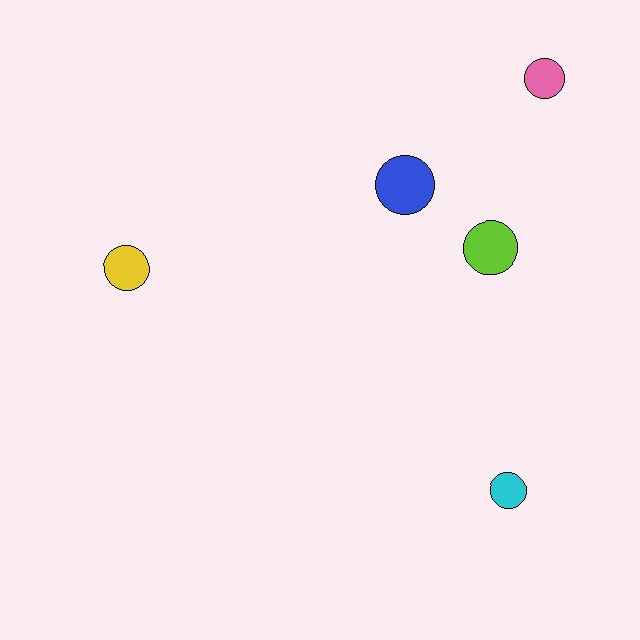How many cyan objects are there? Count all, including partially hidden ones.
There is 1 cyan object.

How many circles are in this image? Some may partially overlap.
There are 5 circles.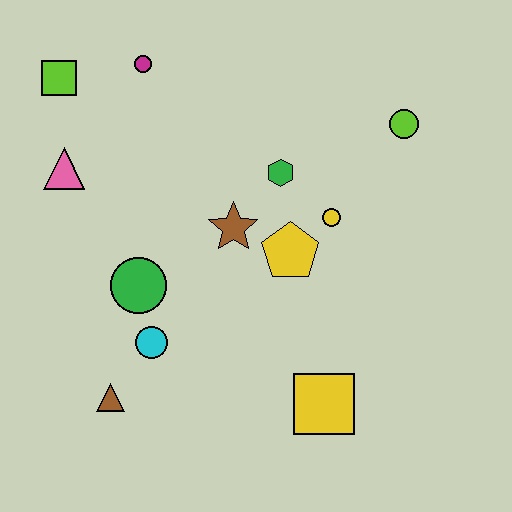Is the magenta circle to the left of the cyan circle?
Yes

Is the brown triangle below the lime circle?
Yes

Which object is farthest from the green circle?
The lime circle is farthest from the green circle.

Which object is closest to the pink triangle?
The lime square is closest to the pink triangle.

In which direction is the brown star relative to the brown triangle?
The brown star is above the brown triangle.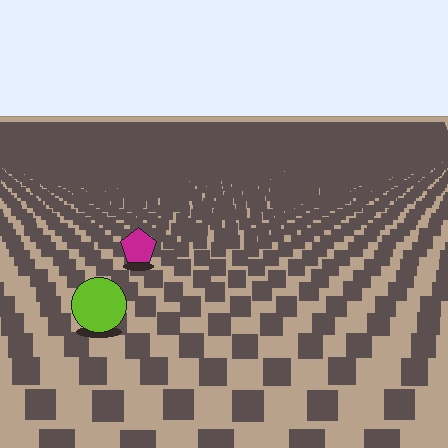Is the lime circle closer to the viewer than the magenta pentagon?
Yes. The lime circle is closer — you can tell from the texture gradient: the ground texture is coarser near it.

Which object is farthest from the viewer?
The magenta pentagon is farthest from the viewer. It appears smaller and the ground texture around it is denser.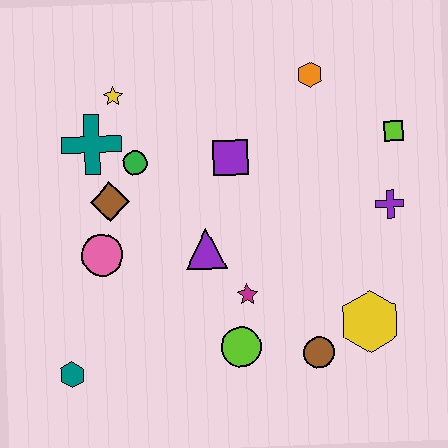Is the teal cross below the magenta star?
No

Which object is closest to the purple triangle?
The magenta star is closest to the purple triangle.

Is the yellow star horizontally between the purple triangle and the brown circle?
No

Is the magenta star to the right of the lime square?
No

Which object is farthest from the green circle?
The yellow hexagon is farthest from the green circle.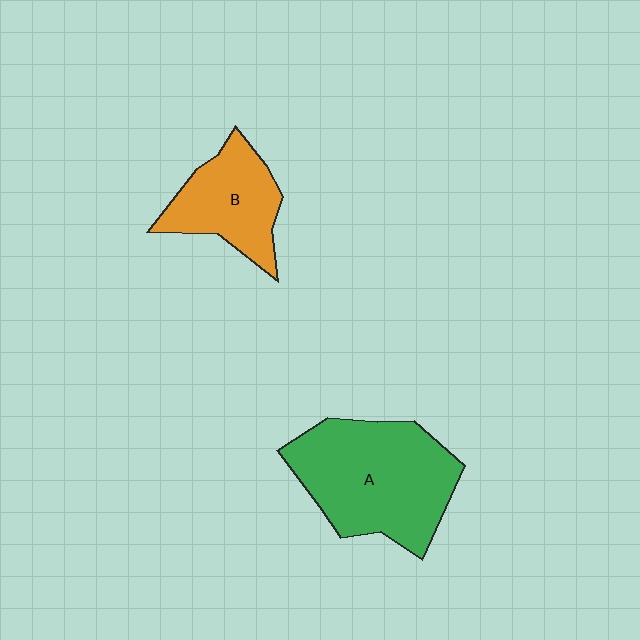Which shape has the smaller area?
Shape B (orange).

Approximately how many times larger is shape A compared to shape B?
Approximately 1.7 times.